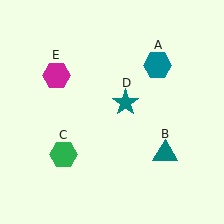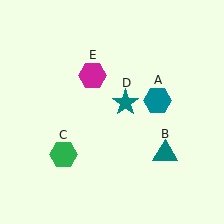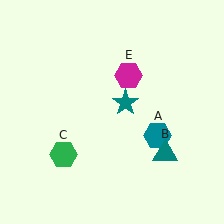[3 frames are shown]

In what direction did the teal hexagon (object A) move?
The teal hexagon (object A) moved down.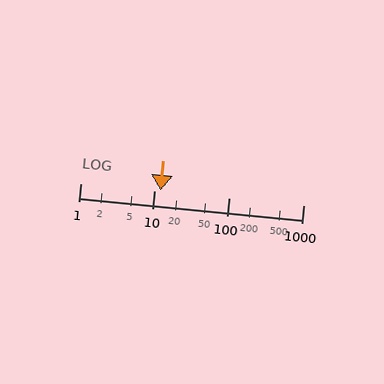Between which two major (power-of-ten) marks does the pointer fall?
The pointer is between 10 and 100.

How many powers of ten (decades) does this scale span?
The scale spans 3 decades, from 1 to 1000.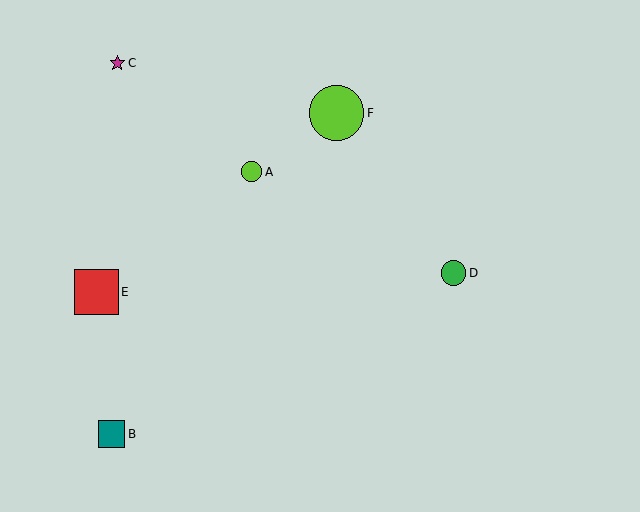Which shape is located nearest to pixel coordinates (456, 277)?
The green circle (labeled D) at (454, 273) is nearest to that location.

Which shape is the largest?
The lime circle (labeled F) is the largest.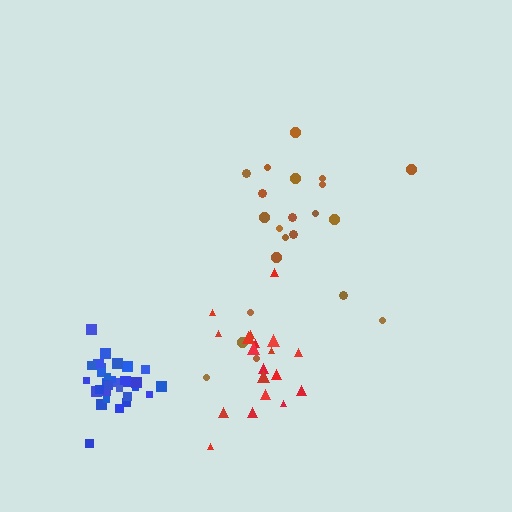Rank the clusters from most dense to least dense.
blue, red, brown.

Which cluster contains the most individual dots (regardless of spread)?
Blue (31).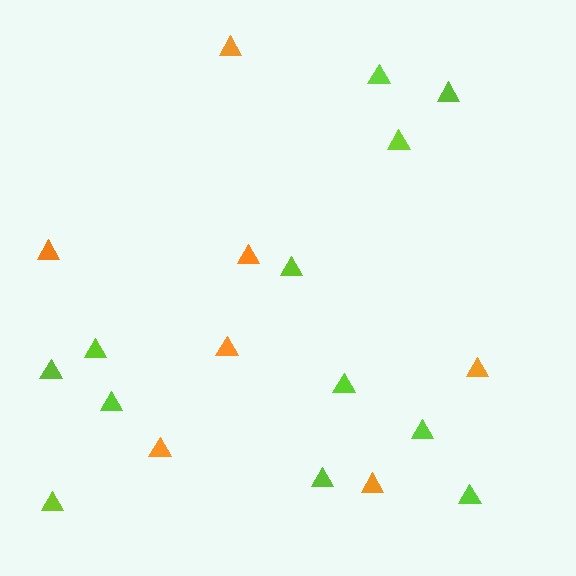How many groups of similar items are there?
There are 2 groups: one group of orange triangles (7) and one group of lime triangles (12).